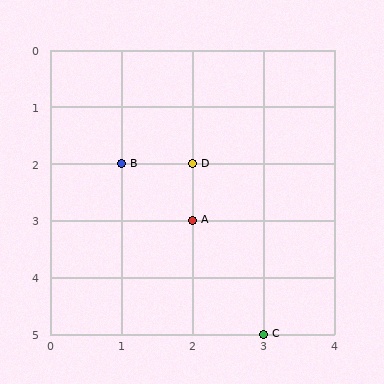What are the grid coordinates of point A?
Point A is at grid coordinates (2, 3).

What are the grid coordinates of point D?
Point D is at grid coordinates (2, 2).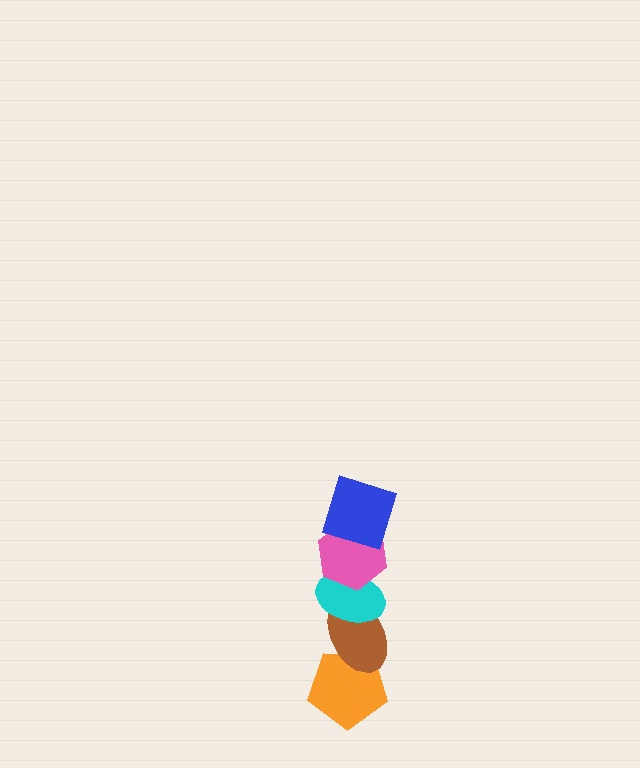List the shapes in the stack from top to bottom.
From top to bottom: the blue square, the pink hexagon, the cyan ellipse, the brown ellipse, the orange pentagon.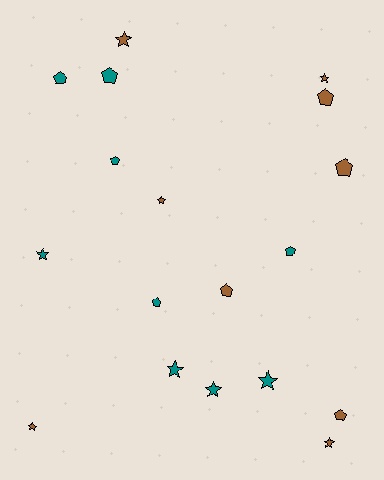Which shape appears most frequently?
Star, with 9 objects.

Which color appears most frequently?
Brown, with 9 objects.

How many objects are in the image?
There are 18 objects.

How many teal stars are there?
There are 4 teal stars.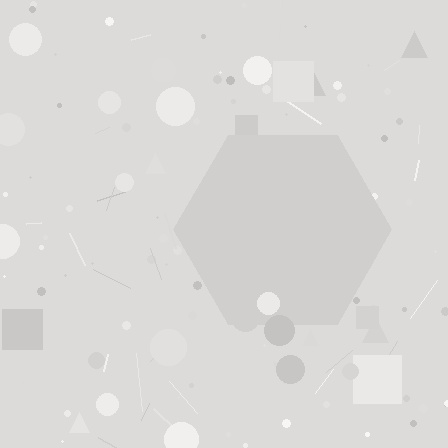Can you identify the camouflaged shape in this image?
The camouflaged shape is a hexagon.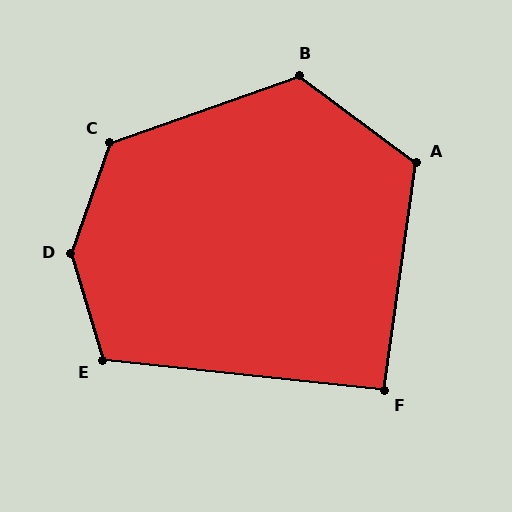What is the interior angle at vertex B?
Approximately 124 degrees (obtuse).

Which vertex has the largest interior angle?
D, at approximately 144 degrees.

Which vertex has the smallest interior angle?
F, at approximately 92 degrees.